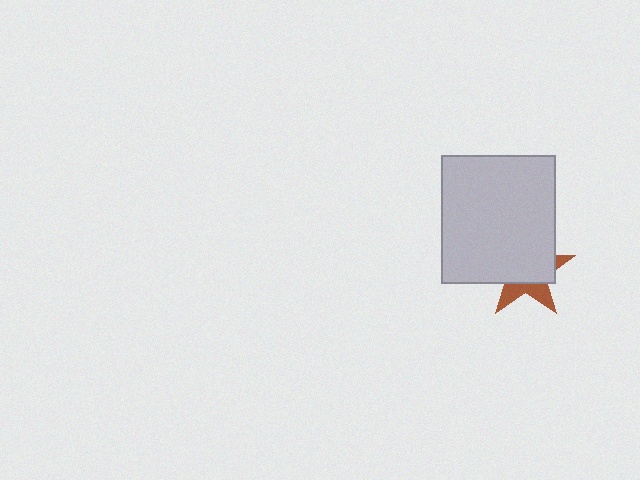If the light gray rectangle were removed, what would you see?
You would see the complete brown star.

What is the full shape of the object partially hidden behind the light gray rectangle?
The partially hidden object is a brown star.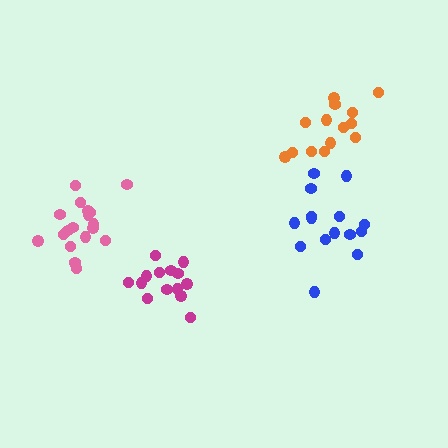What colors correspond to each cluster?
The clusters are colored: pink, magenta, orange, blue.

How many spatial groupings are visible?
There are 4 spatial groupings.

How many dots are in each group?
Group 1: 19 dots, Group 2: 14 dots, Group 3: 14 dots, Group 4: 15 dots (62 total).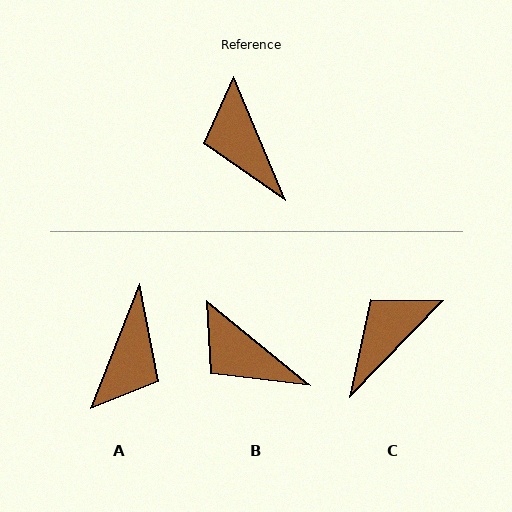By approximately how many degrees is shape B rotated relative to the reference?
Approximately 28 degrees counter-clockwise.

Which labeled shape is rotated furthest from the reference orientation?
A, about 136 degrees away.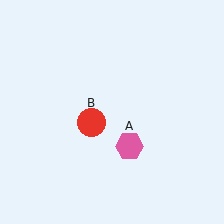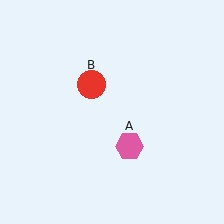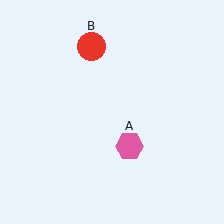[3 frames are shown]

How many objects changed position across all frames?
1 object changed position: red circle (object B).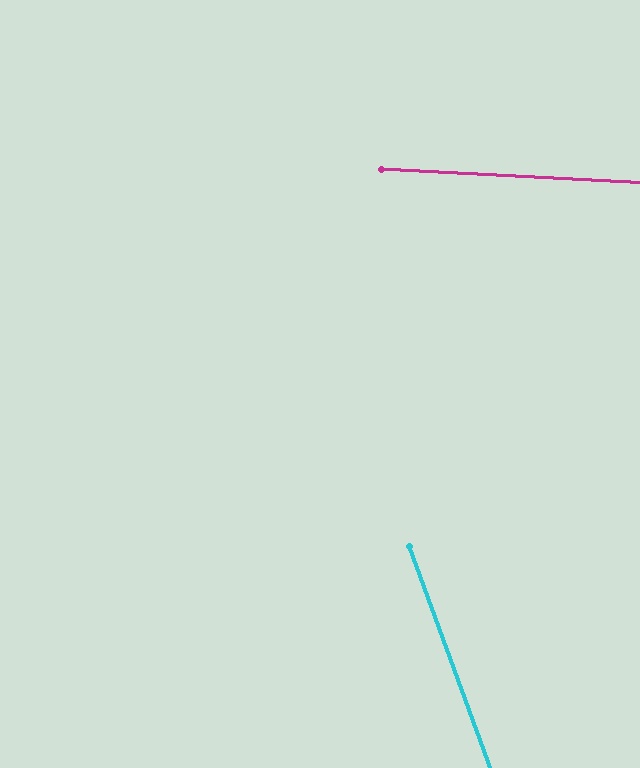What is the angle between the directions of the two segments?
Approximately 67 degrees.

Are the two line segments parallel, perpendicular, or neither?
Neither parallel nor perpendicular — they differ by about 67°.